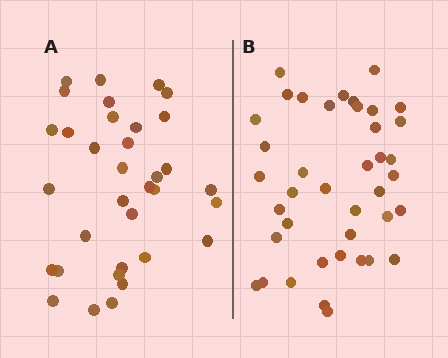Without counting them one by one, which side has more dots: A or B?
Region B (the right region) has more dots.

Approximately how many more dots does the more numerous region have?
Region B has about 6 more dots than region A.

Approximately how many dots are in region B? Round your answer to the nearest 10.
About 40 dots.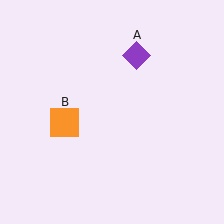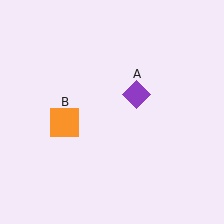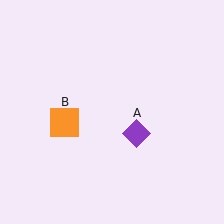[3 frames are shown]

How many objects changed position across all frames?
1 object changed position: purple diamond (object A).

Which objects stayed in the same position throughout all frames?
Orange square (object B) remained stationary.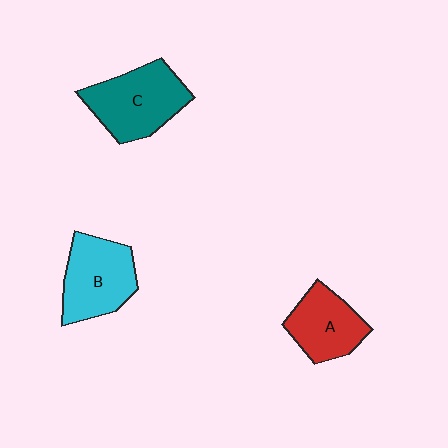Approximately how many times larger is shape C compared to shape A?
Approximately 1.3 times.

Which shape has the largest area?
Shape C (teal).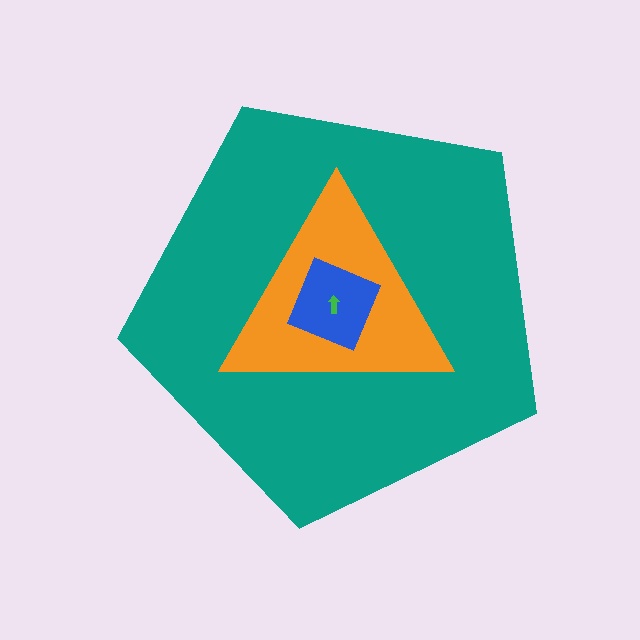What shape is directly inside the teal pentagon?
The orange triangle.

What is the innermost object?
The green arrow.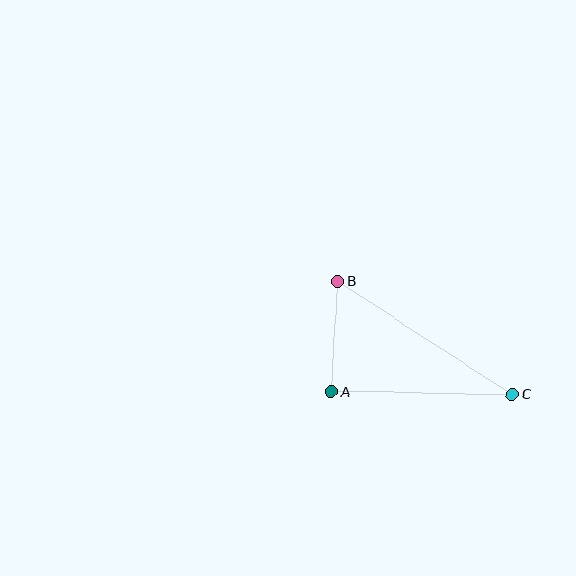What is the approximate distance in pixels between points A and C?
The distance between A and C is approximately 181 pixels.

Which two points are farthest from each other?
Points B and C are farthest from each other.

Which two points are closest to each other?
Points A and B are closest to each other.